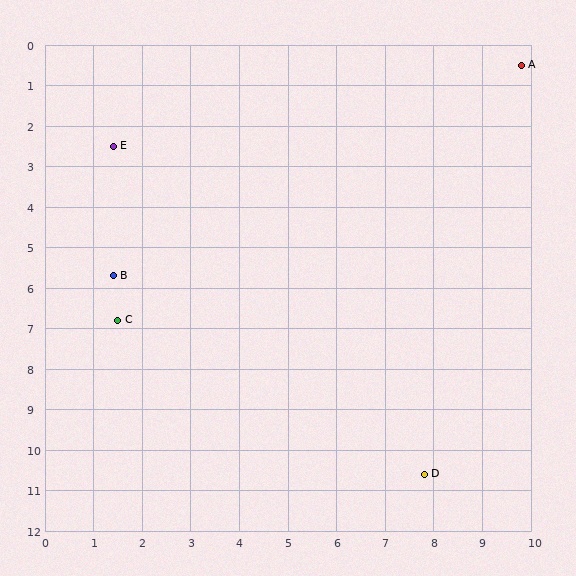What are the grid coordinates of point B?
Point B is at approximately (1.4, 5.7).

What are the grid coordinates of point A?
Point A is at approximately (9.8, 0.5).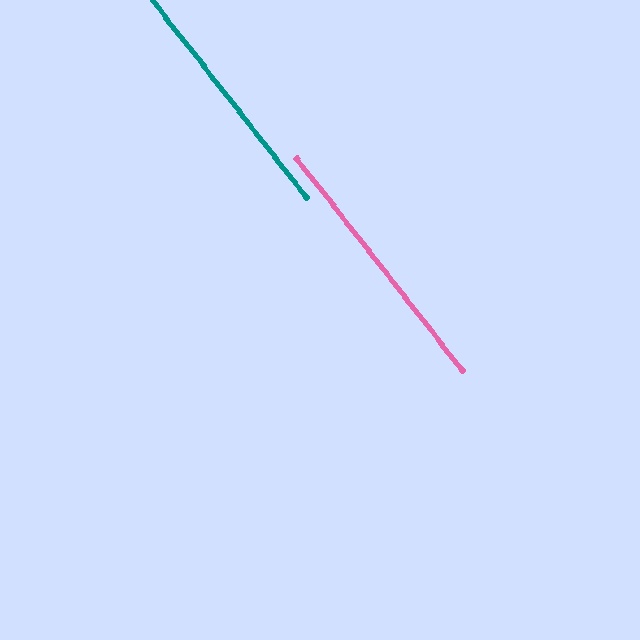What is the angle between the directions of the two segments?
Approximately 0 degrees.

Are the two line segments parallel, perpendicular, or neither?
Parallel — their directions differ by only 0.0°.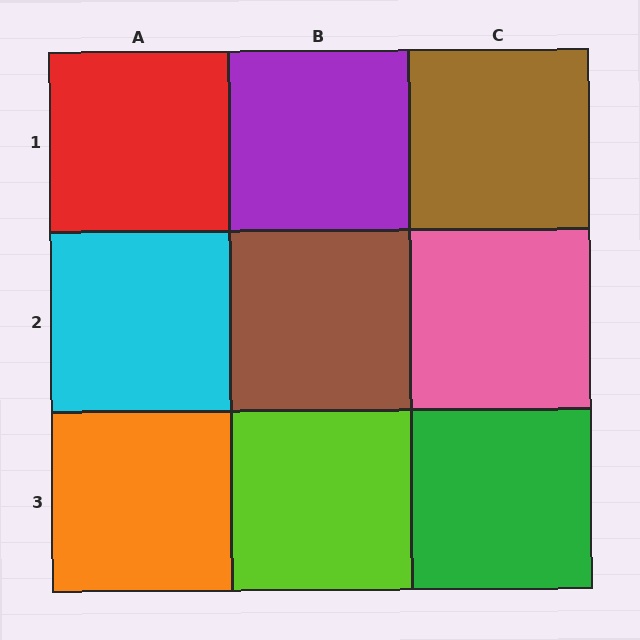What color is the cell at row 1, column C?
Brown.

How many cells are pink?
1 cell is pink.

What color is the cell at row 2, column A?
Cyan.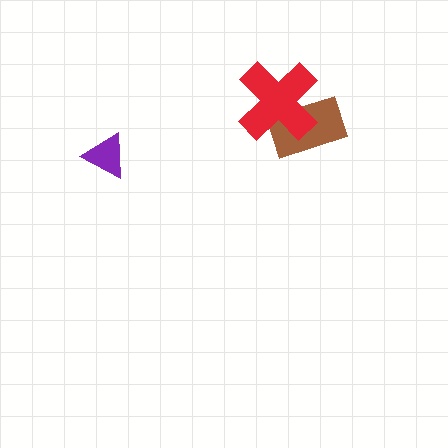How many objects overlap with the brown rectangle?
1 object overlaps with the brown rectangle.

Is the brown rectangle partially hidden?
Yes, it is partially covered by another shape.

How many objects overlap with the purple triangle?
0 objects overlap with the purple triangle.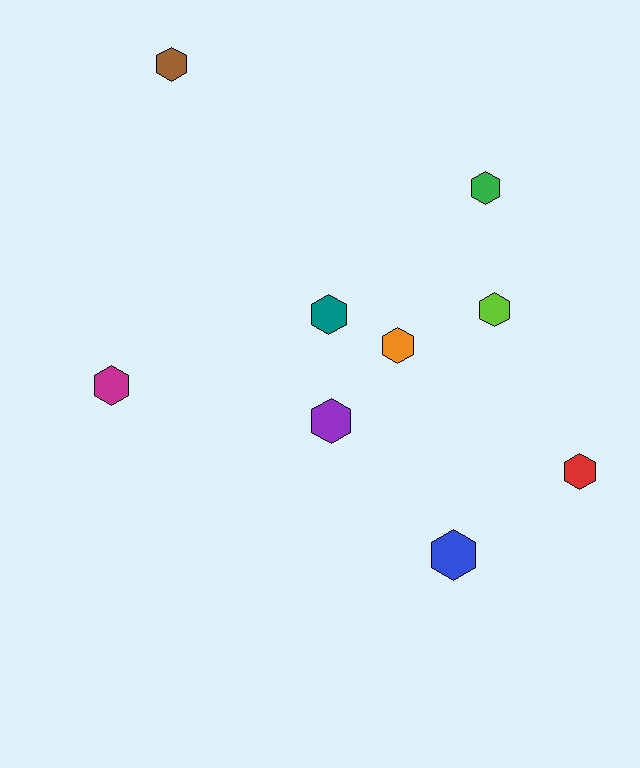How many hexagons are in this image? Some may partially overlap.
There are 9 hexagons.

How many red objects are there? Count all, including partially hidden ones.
There is 1 red object.